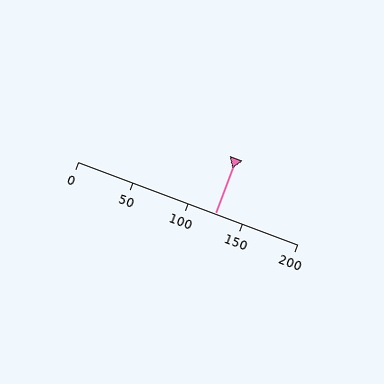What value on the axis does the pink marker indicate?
The marker indicates approximately 125.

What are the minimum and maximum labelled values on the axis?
The axis runs from 0 to 200.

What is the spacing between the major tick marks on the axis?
The major ticks are spaced 50 apart.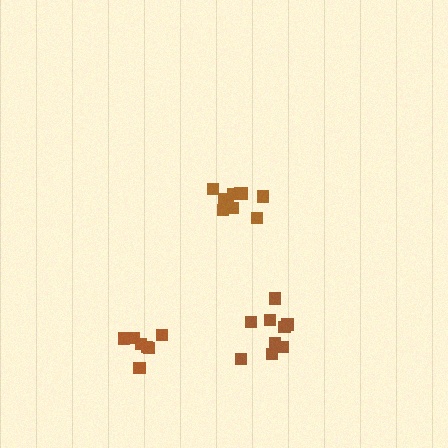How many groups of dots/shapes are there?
There are 3 groups.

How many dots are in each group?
Group 1: 7 dots, Group 2: 10 dots, Group 3: 9 dots (26 total).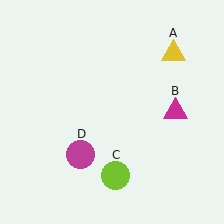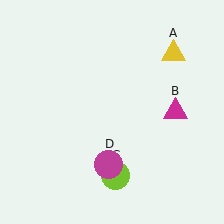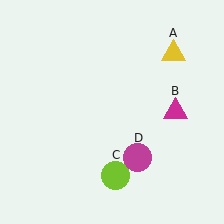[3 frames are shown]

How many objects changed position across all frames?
1 object changed position: magenta circle (object D).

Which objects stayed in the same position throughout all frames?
Yellow triangle (object A) and magenta triangle (object B) and lime circle (object C) remained stationary.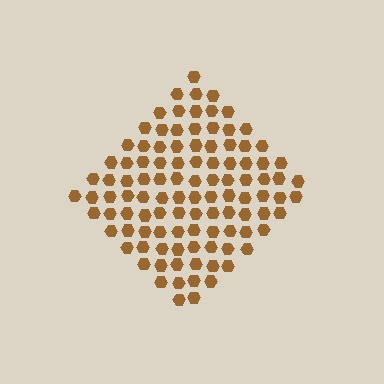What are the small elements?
The small elements are hexagons.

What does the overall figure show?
The overall figure shows a diamond.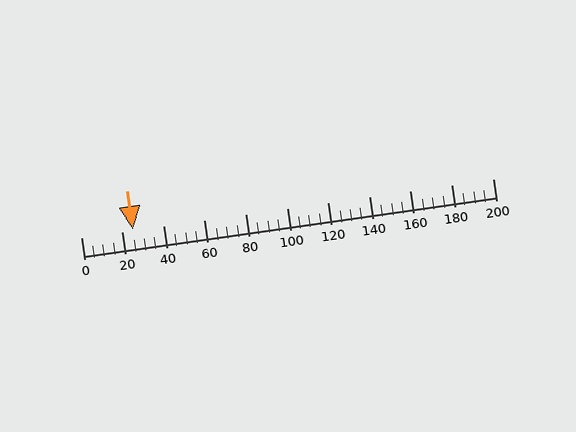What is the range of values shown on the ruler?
The ruler shows values from 0 to 200.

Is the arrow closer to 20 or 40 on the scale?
The arrow is closer to 20.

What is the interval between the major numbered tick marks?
The major tick marks are spaced 20 units apart.